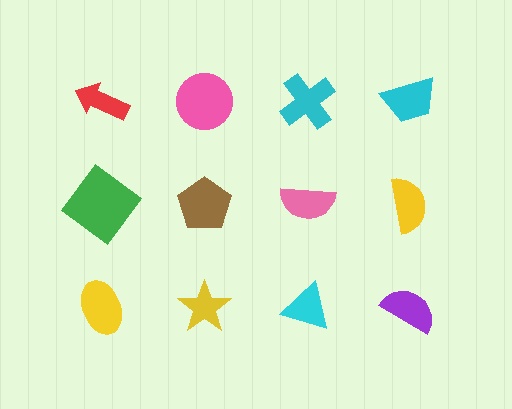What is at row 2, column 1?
A green diamond.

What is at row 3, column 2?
A yellow star.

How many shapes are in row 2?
4 shapes.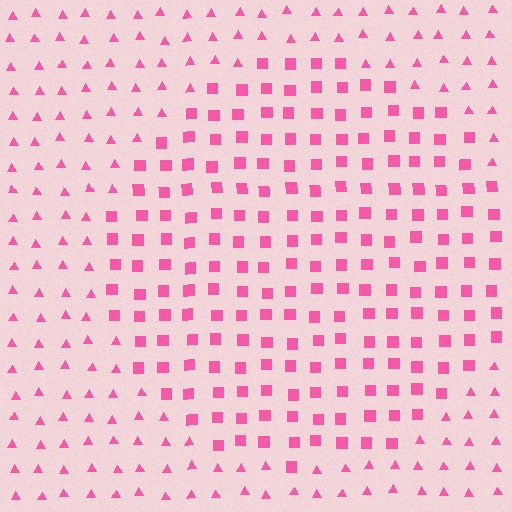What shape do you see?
I see a circle.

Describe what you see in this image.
The image is filled with small pink elements arranged in a uniform grid. A circle-shaped region contains squares, while the surrounding area contains triangles. The boundary is defined purely by the change in element shape.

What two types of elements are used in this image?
The image uses squares inside the circle region and triangles outside it.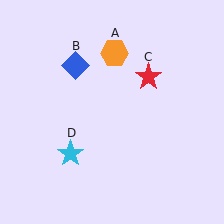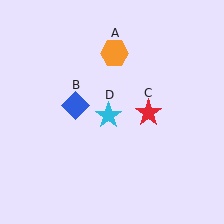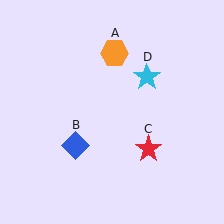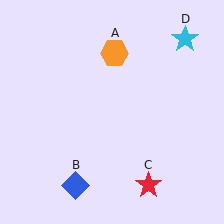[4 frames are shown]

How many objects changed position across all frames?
3 objects changed position: blue diamond (object B), red star (object C), cyan star (object D).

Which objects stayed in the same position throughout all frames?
Orange hexagon (object A) remained stationary.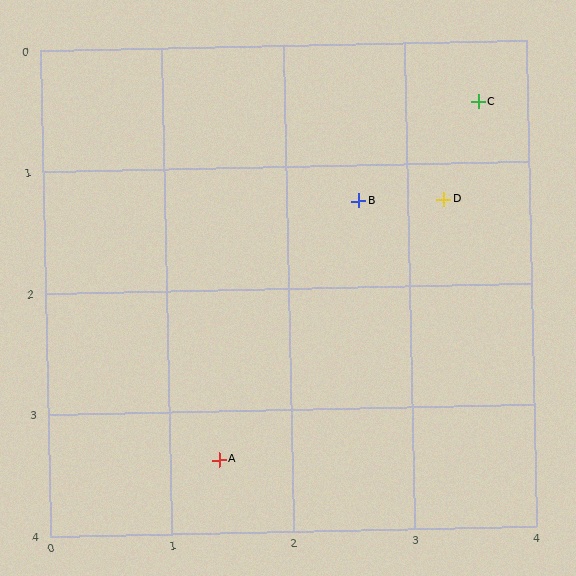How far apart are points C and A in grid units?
Points C and A are about 3.6 grid units apart.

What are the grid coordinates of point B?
Point B is at approximately (2.6, 1.3).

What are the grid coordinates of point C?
Point C is at approximately (3.6, 0.5).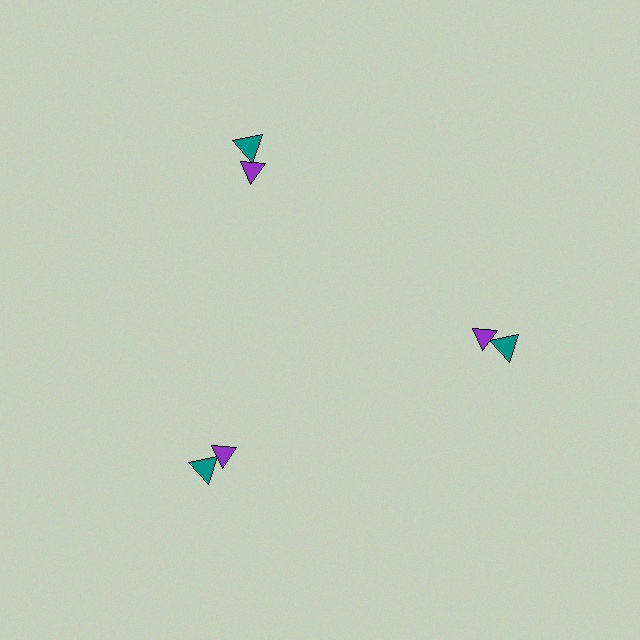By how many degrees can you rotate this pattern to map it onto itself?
The pattern maps onto itself every 120 degrees of rotation.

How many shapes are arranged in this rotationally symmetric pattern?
There are 6 shapes, arranged in 3 groups of 2.